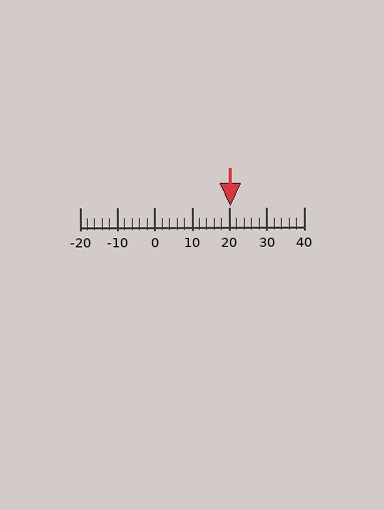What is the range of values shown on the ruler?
The ruler shows values from -20 to 40.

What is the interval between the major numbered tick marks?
The major tick marks are spaced 10 units apart.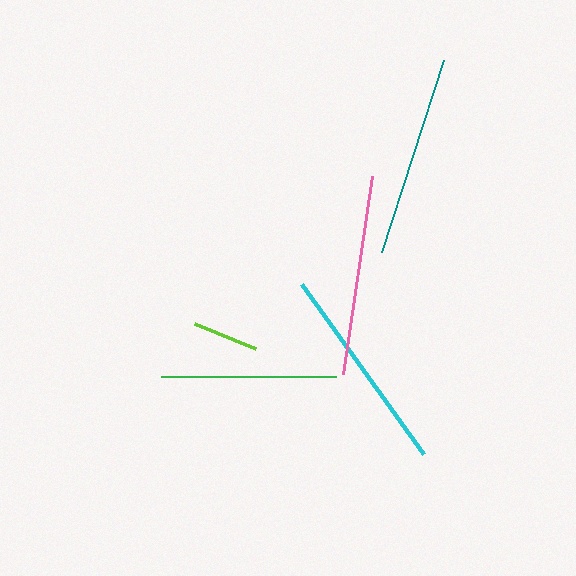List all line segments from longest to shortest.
From longest to shortest: cyan, teal, pink, green, lime.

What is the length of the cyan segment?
The cyan segment is approximately 209 pixels long.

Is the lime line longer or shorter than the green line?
The green line is longer than the lime line.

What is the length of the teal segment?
The teal segment is approximately 201 pixels long.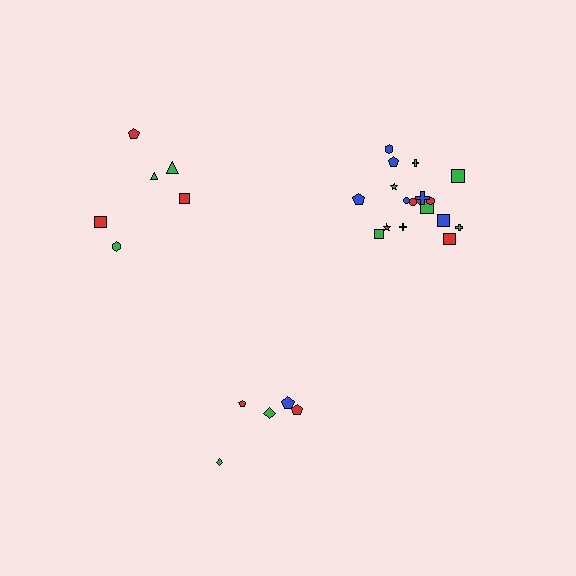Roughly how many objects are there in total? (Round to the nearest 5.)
Roughly 30 objects in total.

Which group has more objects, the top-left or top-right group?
The top-right group.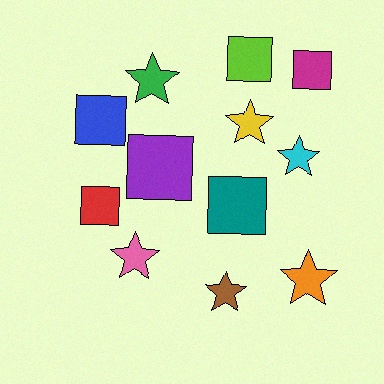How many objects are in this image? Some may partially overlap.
There are 12 objects.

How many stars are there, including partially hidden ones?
There are 6 stars.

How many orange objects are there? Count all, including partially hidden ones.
There is 1 orange object.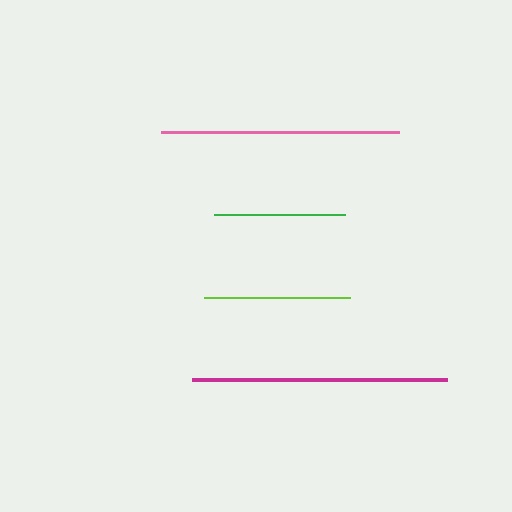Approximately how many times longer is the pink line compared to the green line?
The pink line is approximately 1.8 times the length of the green line.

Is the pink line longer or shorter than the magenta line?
The magenta line is longer than the pink line.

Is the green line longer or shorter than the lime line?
The lime line is longer than the green line.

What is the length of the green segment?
The green segment is approximately 131 pixels long.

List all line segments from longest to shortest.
From longest to shortest: magenta, pink, lime, green.